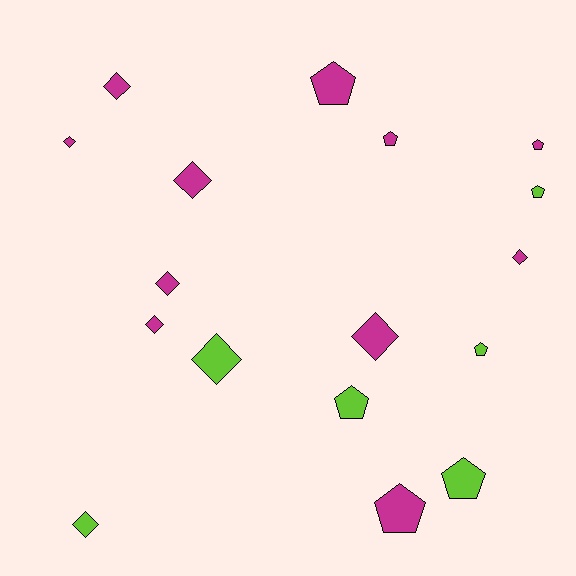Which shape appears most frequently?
Diamond, with 9 objects.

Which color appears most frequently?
Magenta, with 11 objects.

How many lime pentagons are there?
There are 4 lime pentagons.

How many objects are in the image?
There are 17 objects.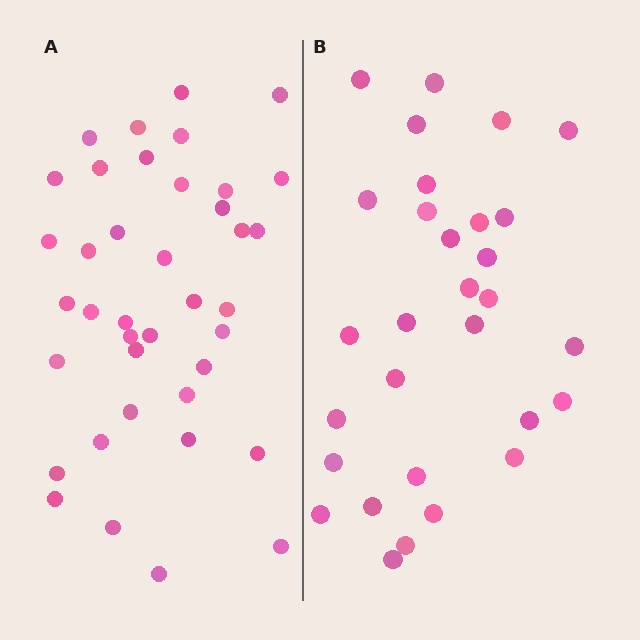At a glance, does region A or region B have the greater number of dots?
Region A (the left region) has more dots.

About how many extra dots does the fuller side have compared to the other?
Region A has roughly 8 or so more dots than region B.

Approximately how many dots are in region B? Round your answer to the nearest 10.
About 30 dots.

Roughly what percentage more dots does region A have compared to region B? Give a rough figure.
About 30% more.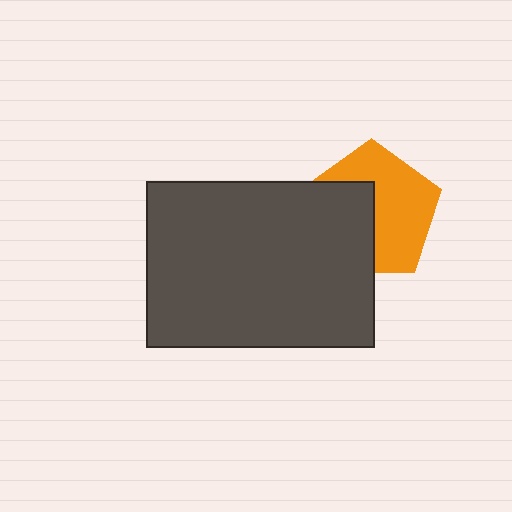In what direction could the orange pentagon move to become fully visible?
The orange pentagon could move right. That would shift it out from behind the dark gray rectangle entirely.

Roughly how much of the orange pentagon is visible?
About half of it is visible (roughly 57%).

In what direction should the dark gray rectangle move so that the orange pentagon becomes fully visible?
The dark gray rectangle should move left. That is the shortest direction to clear the overlap and leave the orange pentagon fully visible.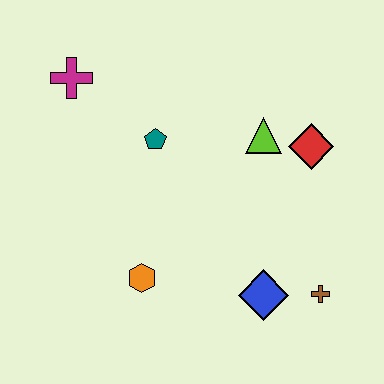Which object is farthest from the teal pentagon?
The brown cross is farthest from the teal pentagon.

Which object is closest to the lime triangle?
The red diamond is closest to the lime triangle.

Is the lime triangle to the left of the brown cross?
Yes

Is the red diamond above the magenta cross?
No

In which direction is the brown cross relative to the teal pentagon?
The brown cross is to the right of the teal pentagon.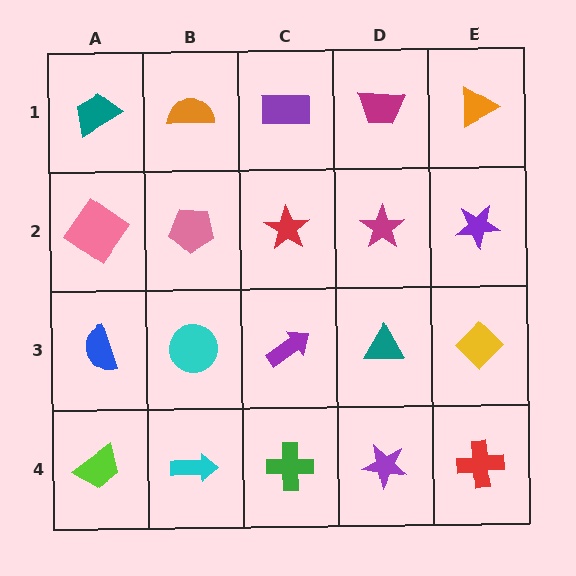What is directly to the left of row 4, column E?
A purple star.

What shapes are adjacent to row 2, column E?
An orange triangle (row 1, column E), a yellow diamond (row 3, column E), a magenta star (row 2, column D).